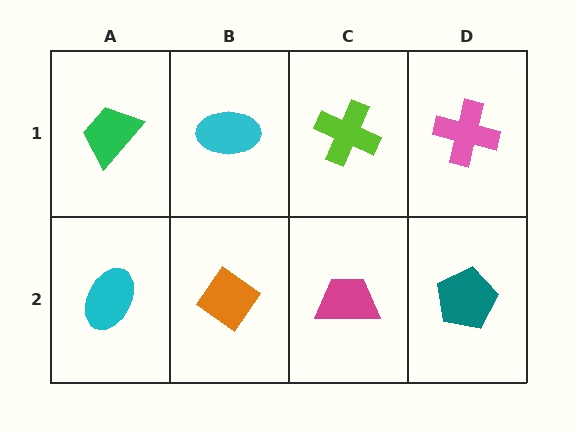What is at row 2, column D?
A teal pentagon.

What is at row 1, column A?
A green trapezoid.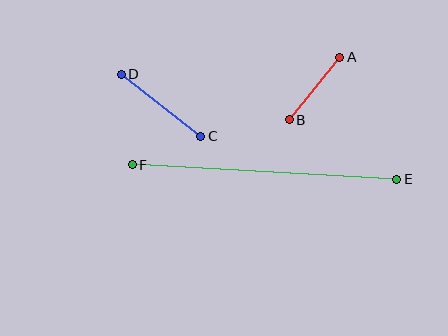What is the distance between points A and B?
The distance is approximately 80 pixels.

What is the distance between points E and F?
The distance is approximately 265 pixels.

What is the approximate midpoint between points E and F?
The midpoint is at approximately (264, 172) pixels.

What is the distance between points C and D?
The distance is approximately 101 pixels.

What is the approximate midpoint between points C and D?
The midpoint is at approximately (161, 105) pixels.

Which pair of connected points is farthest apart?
Points E and F are farthest apart.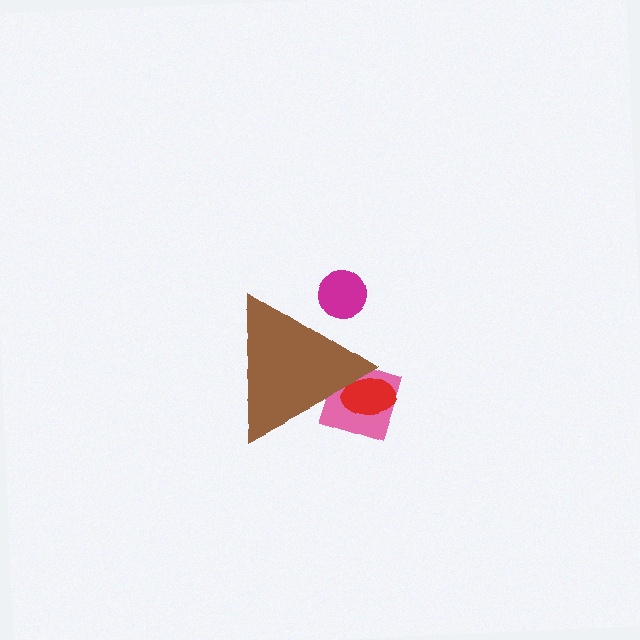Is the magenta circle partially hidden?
Yes, the magenta circle is partially hidden behind the brown triangle.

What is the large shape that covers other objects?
A brown triangle.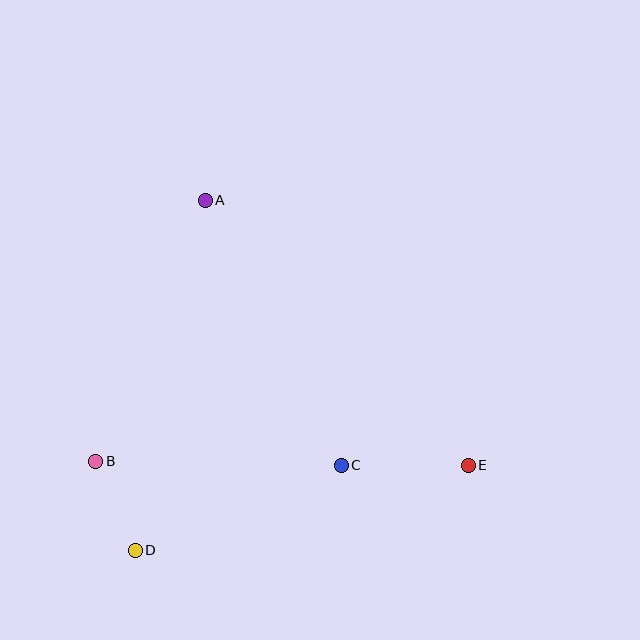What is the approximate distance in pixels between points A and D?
The distance between A and D is approximately 357 pixels.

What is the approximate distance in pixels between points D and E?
The distance between D and E is approximately 344 pixels.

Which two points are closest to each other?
Points B and D are closest to each other.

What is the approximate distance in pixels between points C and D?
The distance between C and D is approximately 223 pixels.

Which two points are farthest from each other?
Points A and E are farthest from each other.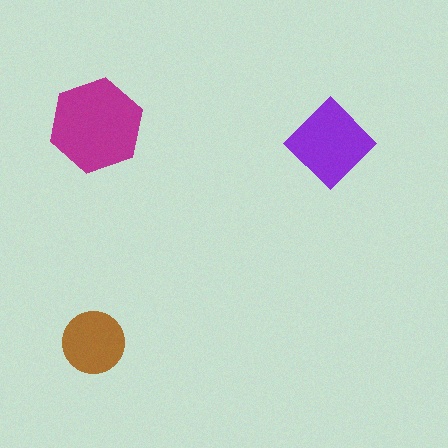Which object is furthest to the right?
The purple diamond is rightmost.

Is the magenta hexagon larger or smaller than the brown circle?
Larger.